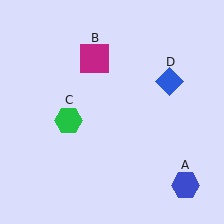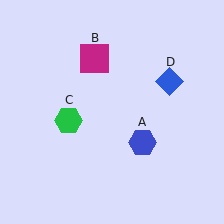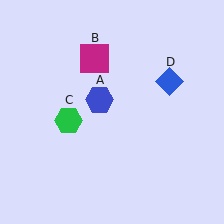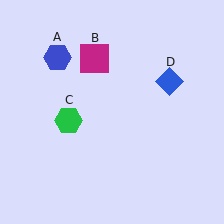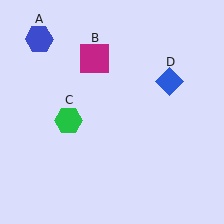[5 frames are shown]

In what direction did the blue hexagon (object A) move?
The blue hexagon (object A) moved up and to the left.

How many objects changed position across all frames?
1 object changed position: blue hexagon (object A).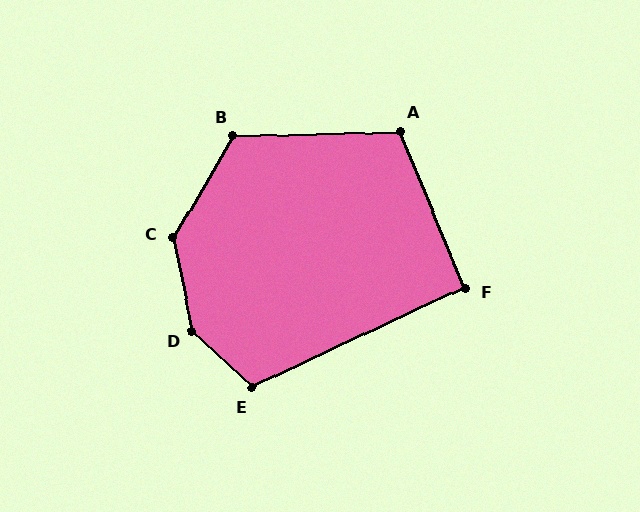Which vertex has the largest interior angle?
D, at approximately 145 degrees.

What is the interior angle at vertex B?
Approximately 122 degrees (obtuse).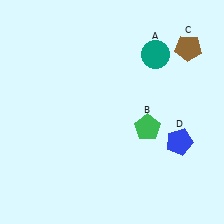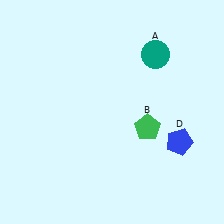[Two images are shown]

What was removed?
The brown pentagon (C) was removed in Image 2.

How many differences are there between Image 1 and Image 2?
There is 1 difference between the two images.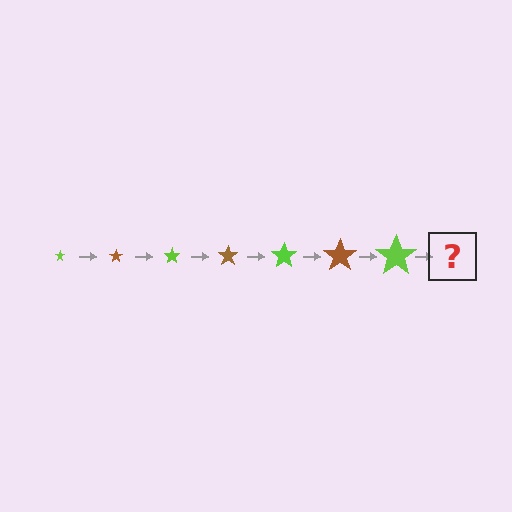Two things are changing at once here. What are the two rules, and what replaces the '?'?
The two rules are that the star grows larger each step and the color cycles through lime and brown. The '?' should be a brown star, larger than the previous one.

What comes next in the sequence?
The next element should be a brown star, larger than the previous one.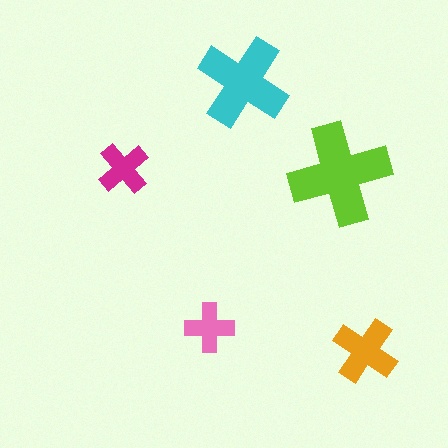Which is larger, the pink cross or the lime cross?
The lime one.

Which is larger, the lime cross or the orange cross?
The lime one.